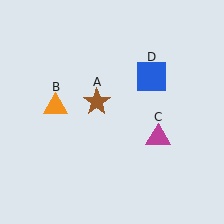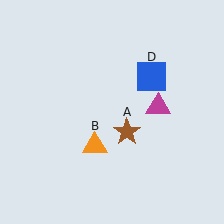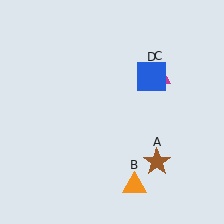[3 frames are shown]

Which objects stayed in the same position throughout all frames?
Blue square (object D) remained stationary.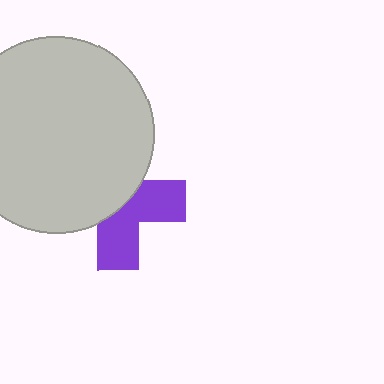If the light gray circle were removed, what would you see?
You would see the complete purple cross.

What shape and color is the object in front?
The object in front is a light gray circle.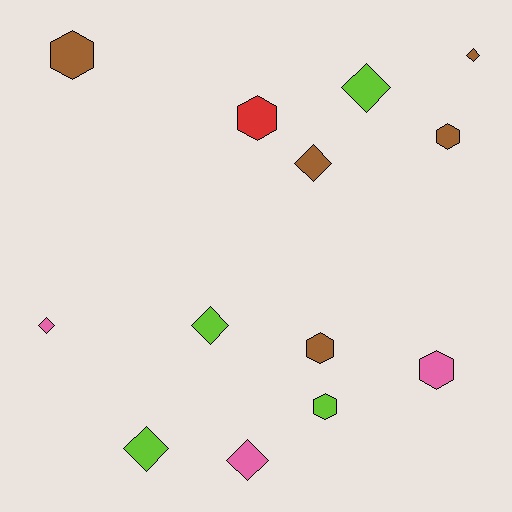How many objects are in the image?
There are 13 objects.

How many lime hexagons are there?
There is 1 lime hexagon.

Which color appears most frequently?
Brown, with 5 objects.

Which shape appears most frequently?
Diamond, with 7 objects.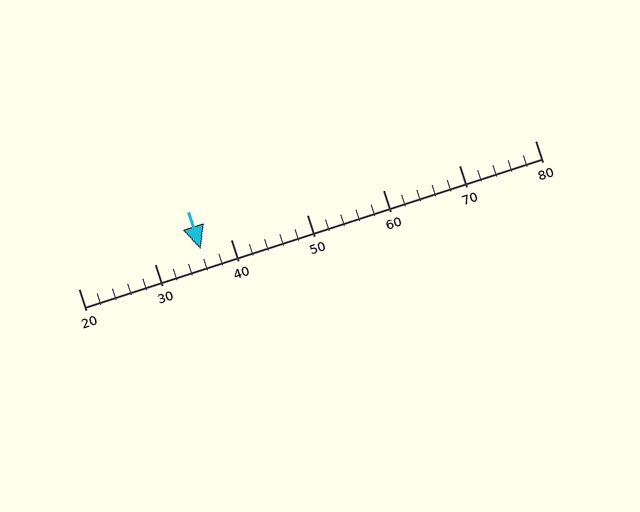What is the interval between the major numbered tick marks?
The major tick marks are spaced 10 units apart.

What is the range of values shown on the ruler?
The ruler shows values from 20 to 80.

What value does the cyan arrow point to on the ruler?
The cyan arrow points to approximately 36.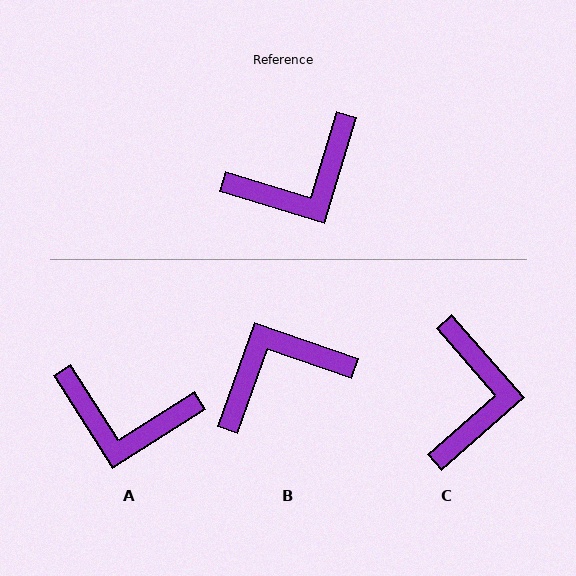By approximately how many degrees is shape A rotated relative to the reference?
Approximately 41 degrees clockwise.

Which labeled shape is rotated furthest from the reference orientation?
B, about 178 degrees away.